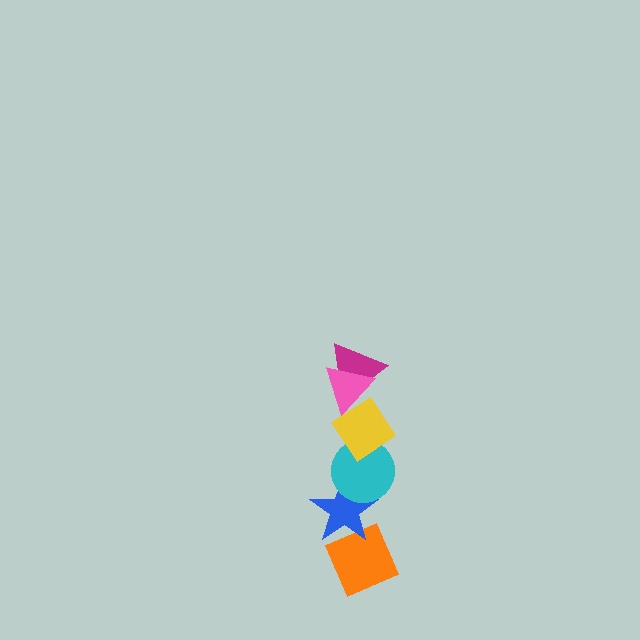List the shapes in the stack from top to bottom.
From top to bottom: the pink triangle, the magenta triangle, the yellow diamond, the cyan circle, the blue star, the orange diamond.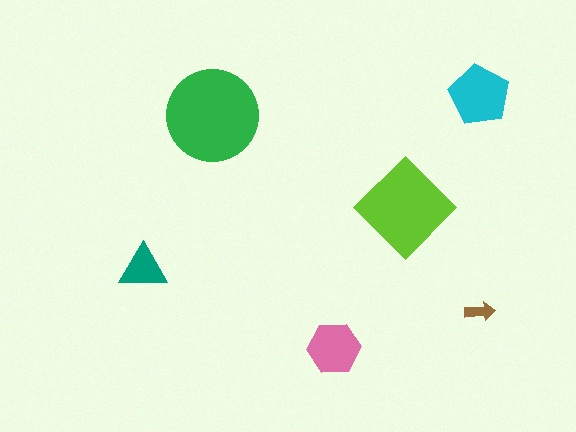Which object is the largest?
The green circle.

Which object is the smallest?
The brown arrow.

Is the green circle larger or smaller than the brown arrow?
Larger.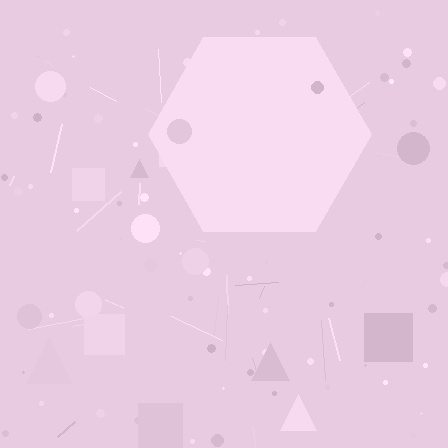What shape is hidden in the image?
A hexagon is hidden in the image.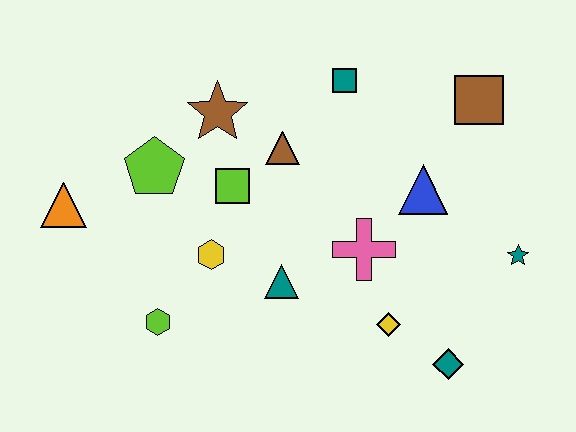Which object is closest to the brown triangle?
The lime square is closest to the brown triangle.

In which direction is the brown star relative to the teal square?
The brown star is to the left of the teal square.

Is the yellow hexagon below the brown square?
Yes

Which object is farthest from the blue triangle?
The orange triangle is farthest from the blue triangle.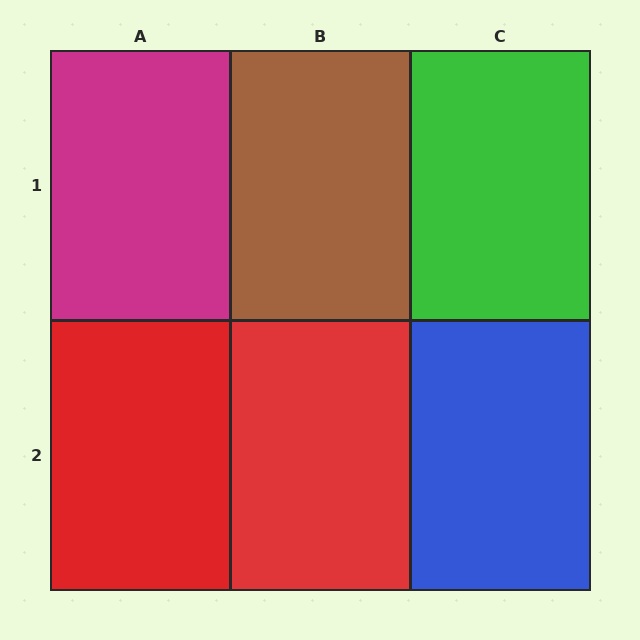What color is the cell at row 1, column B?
Brown.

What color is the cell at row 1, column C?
Green.